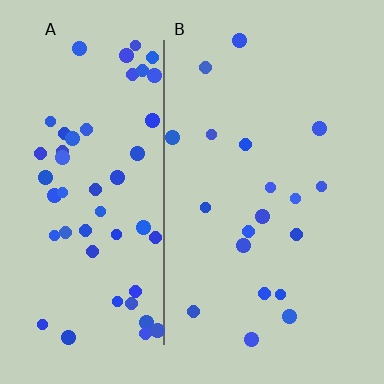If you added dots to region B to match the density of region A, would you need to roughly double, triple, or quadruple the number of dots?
Approximately triple.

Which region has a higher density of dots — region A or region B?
A (the left).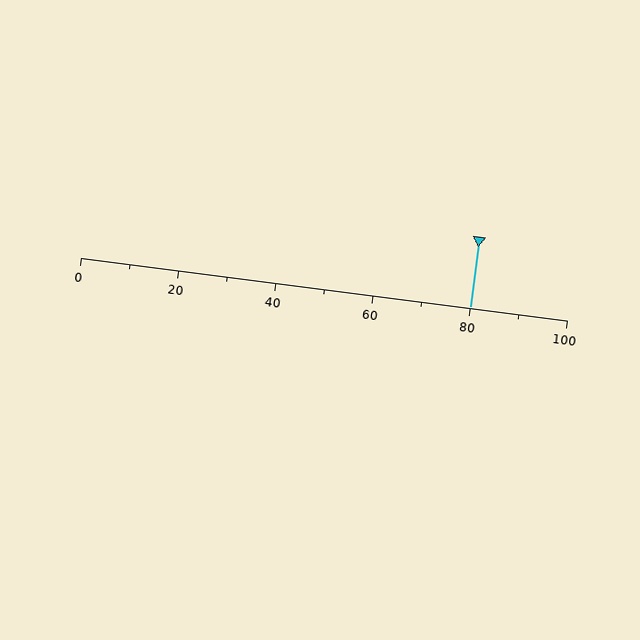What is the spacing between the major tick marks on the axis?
The major ticks are spaced 20 apart.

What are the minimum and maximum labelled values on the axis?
The axis runs from 0 to 100.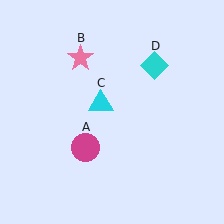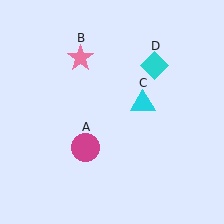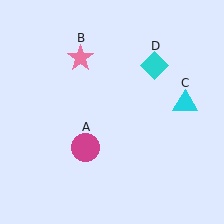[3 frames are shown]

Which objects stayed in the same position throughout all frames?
Magenta circle (object A) and pink star (object B) and cyan diamond (object D) remained stationary.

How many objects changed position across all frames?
1 object changed position: cyan triangle (object C).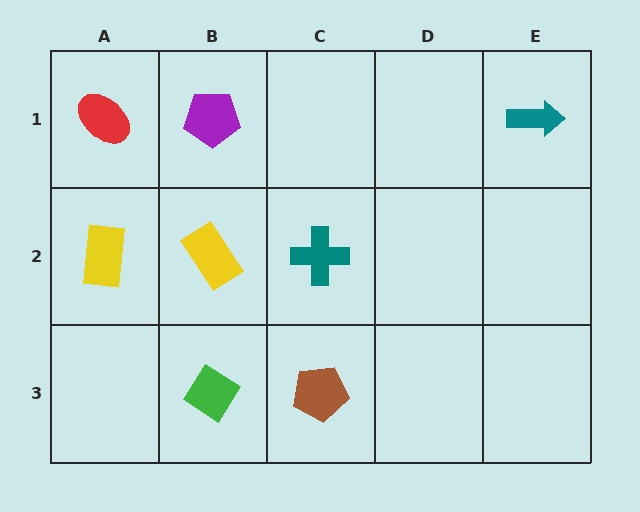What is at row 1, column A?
A red ellipse.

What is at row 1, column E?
A teal arrow.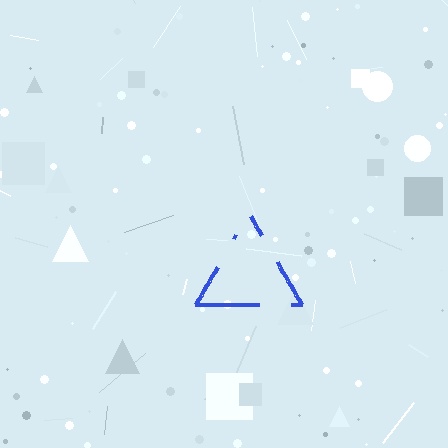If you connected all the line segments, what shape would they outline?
They would outline a triangle.